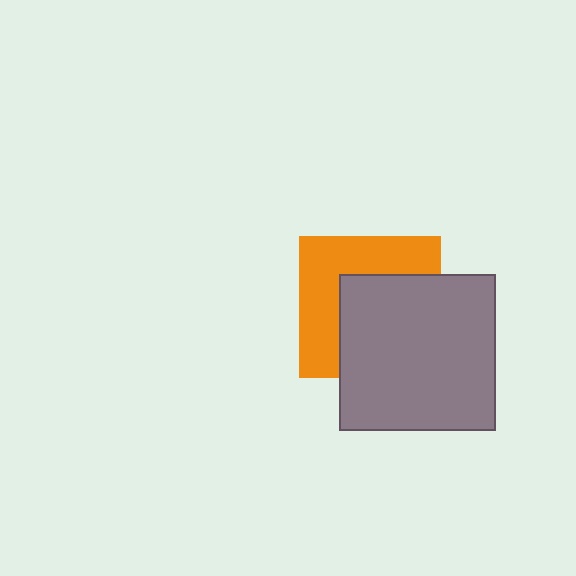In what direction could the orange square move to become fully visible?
The orange square could move toward the upper-left. That would shift it out from behind the gray square entirely.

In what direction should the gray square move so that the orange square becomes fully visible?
The gray square should move toward the lower-right. That is the shortest direction to clear the overlap and leave the orange square fully visible.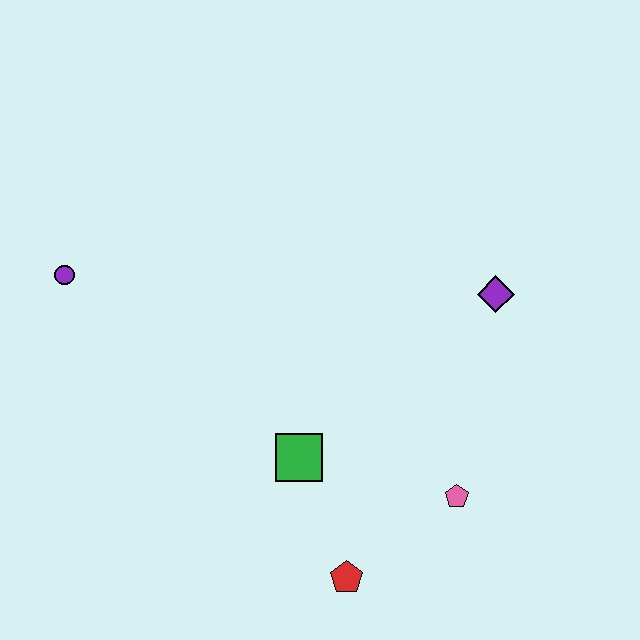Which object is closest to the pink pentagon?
The red pentagon is closest to the pink pentagon.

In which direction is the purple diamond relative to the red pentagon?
The purple diamond is above the red pentagon.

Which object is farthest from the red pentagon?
The purple circle is farthest from the red pentagon.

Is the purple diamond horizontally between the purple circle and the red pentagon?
No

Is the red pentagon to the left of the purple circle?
No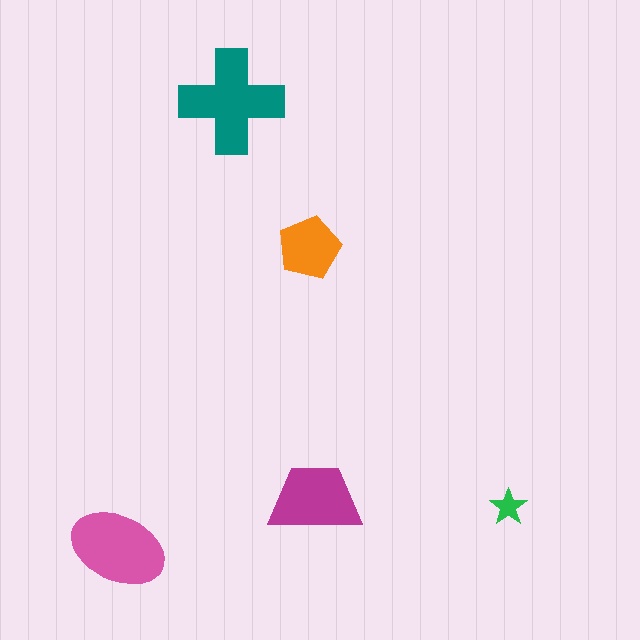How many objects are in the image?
There are 5 objects in the image.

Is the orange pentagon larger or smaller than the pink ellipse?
Smaller.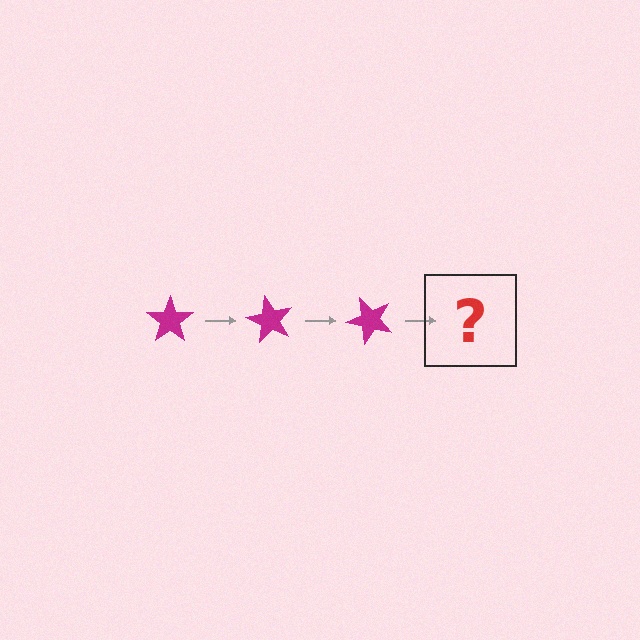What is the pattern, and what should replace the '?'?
The pattern is that the star rotates 60 degrees each step. The '?' should be a magenta star rotated 180 degrees.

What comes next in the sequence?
The next element should be a magenta star rotated 180 degrees.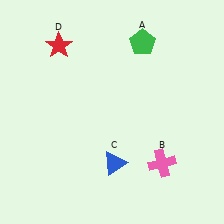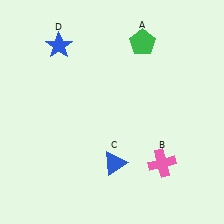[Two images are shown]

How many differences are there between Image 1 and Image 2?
There is 1 difference between the two images.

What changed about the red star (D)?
In Image 1, D is red. In Image 2, it changed to blue.